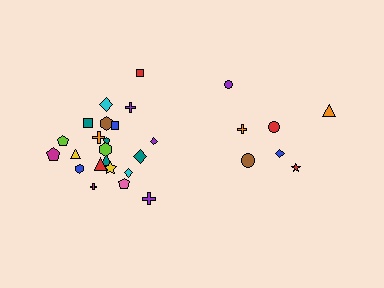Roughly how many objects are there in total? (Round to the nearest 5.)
Roughly 30 objects in total.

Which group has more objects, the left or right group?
The left group.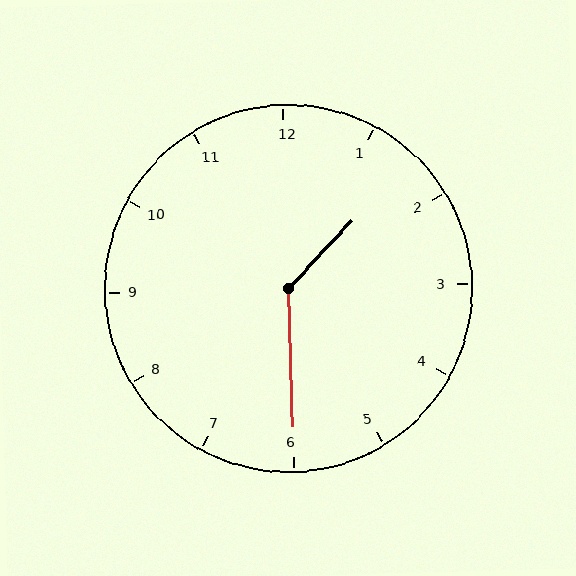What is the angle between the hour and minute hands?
Approximately 135 degrees.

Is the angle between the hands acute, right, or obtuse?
It is obtuse.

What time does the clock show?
1:30.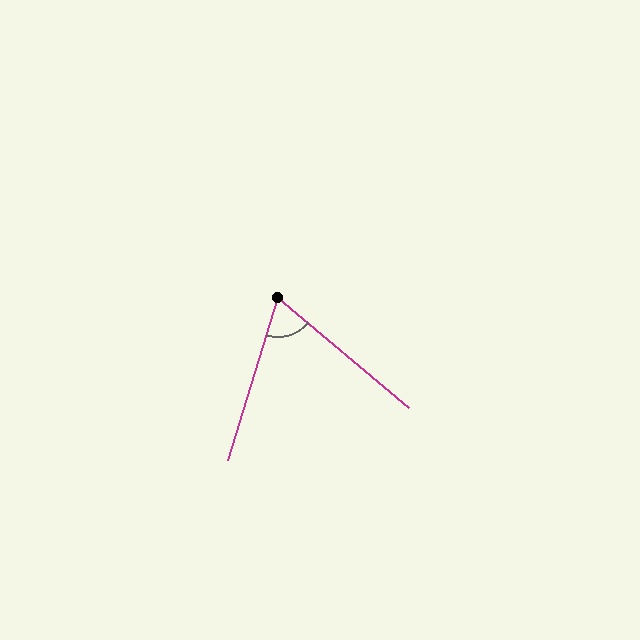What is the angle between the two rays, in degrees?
Approximately 67 degrees.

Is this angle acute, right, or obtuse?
It is acute.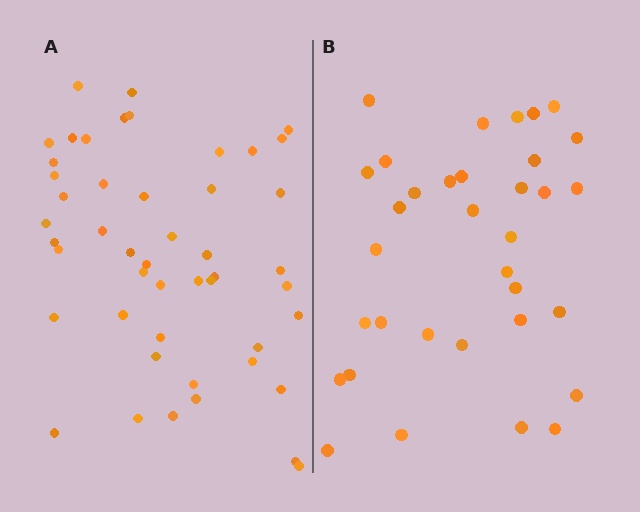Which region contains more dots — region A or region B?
Region A (the left region) has more dots.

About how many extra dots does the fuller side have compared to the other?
Region A has approximately 15 more dots than region B.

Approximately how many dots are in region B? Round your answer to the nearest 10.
About 30 dots. (The exact count is 34, which rounds to 30.)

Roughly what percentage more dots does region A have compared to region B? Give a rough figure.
About 40% more.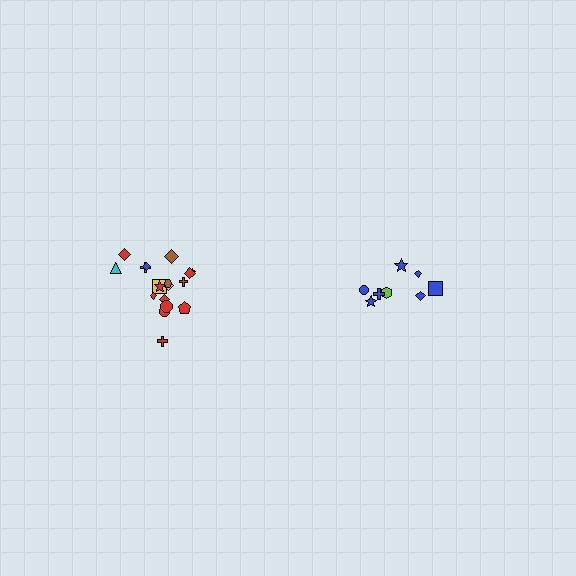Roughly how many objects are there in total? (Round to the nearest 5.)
Roughly 25 objects in total.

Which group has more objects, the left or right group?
The left group.